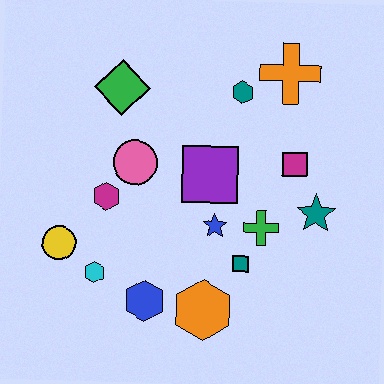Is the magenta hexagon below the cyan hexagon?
No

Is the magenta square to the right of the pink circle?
Yes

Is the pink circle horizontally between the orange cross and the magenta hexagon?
Yes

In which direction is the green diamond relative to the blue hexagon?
The green diamond is above the blue hexagon.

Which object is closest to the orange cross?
The teal hexagon is closest to the orange cross.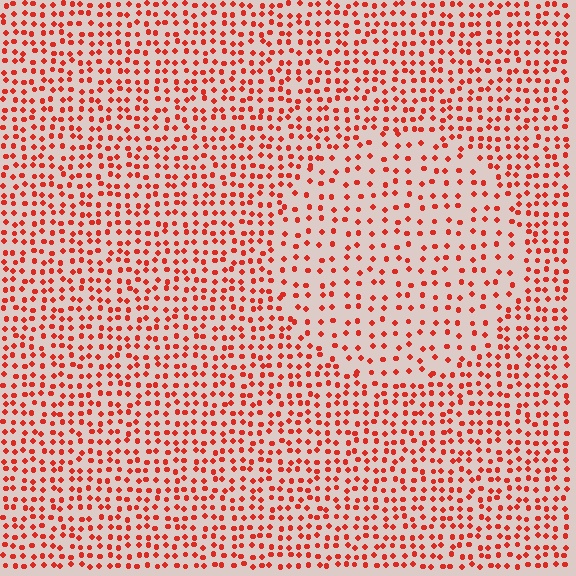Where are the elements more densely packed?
The elements are more densely packed outside the circle boundary.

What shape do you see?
I see a circle.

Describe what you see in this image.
The image contains small red elements arranged at two different densities. A circle-shaped region is visible where the elements are less densely packed than the surrounding area.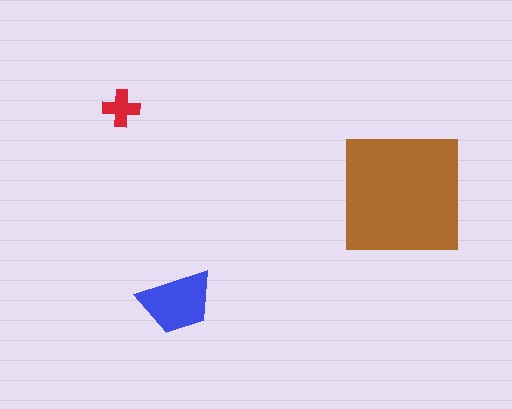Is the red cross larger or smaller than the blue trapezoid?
Smaller.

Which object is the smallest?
The red cross.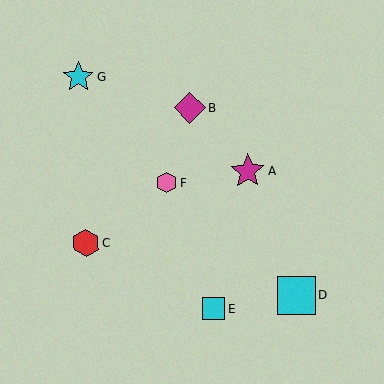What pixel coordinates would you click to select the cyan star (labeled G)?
Click at (78, 77) to select the cyan star G.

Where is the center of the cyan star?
The center of the cyan star is at (78, 77).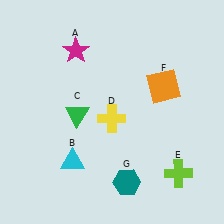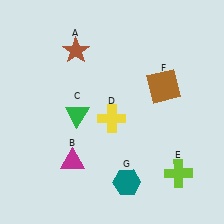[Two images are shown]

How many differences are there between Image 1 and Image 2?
There are 3 differences between the two images.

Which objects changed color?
A changed from magenta to brown. B changed from cyan to magenta. F changed from orange to brown.